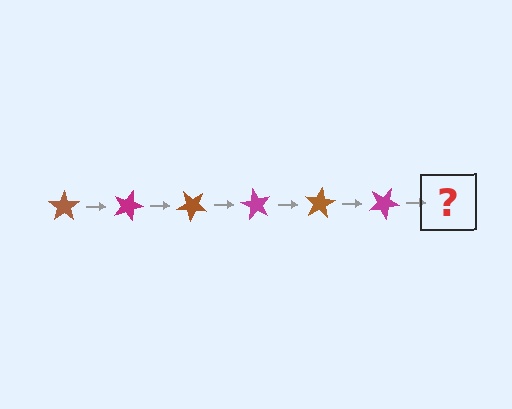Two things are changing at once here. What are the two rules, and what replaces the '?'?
The two rules are that it rotates 20 degrees each step and the color cycles through brown and magenta. The '?' should be a brown star, rotated 120 degrees from the start.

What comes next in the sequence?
The next element should be a brown star, rotated 120 degrees from the start.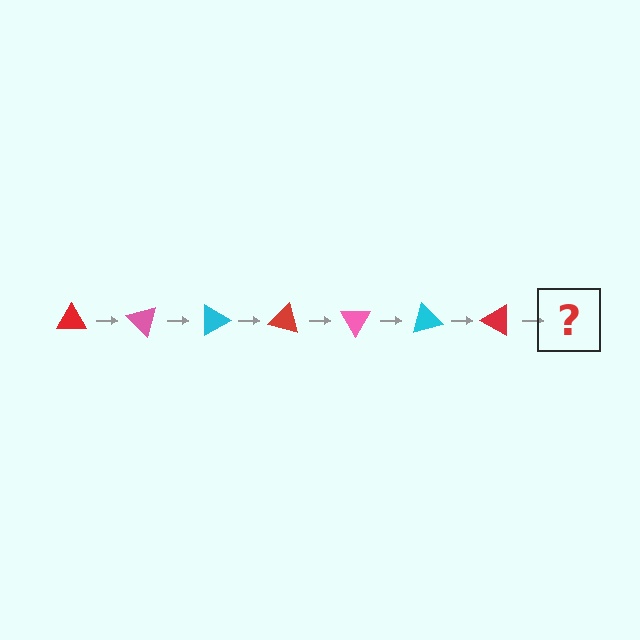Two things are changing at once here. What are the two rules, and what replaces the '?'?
The two rules are that it rotates 45 degrees each step and the color cycles through red, pink, and cyan. The '?' should be a pink triangle, rotated 315 degrees from the start.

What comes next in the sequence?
The next element should be a pink triangle, rotated 315 degrees from the start.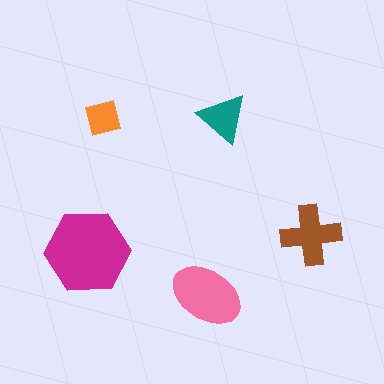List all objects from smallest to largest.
The orange square, the teal triangle, the brown cross, the pink ellipse, the magenta hexagon.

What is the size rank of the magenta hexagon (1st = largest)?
1st.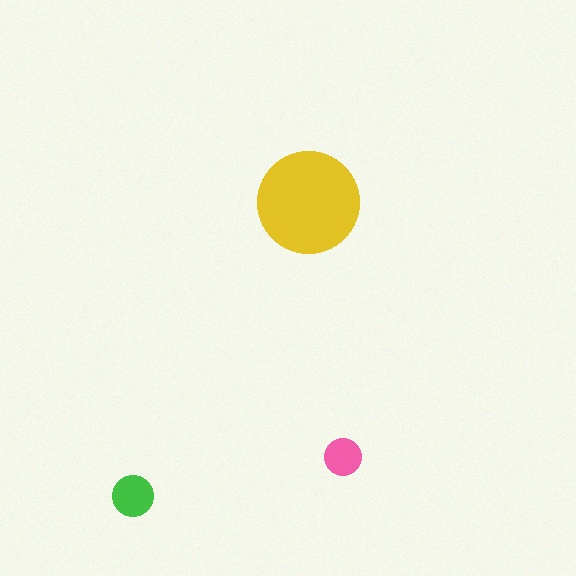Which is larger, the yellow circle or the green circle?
The yellow one.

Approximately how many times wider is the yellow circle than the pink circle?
About 3 times wider.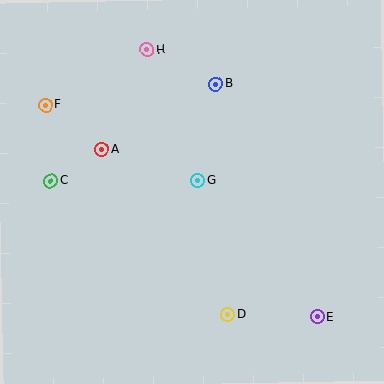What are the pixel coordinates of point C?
Point C is at (51, 181).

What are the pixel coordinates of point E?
Point E is at (317, 317).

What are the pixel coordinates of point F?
Point F is at (46, 105).